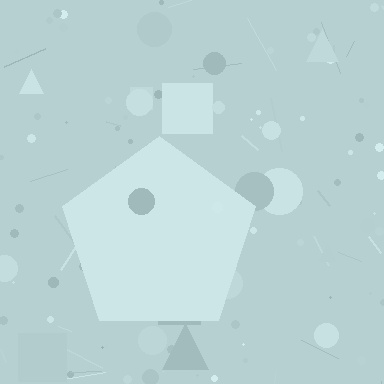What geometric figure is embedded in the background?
A pentagon is embedded in the background.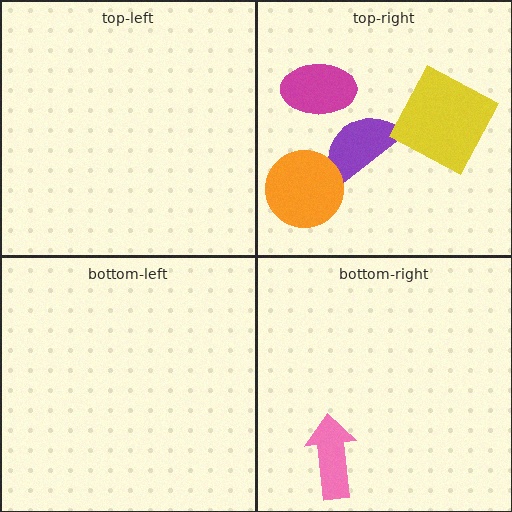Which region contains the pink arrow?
The bottom-right region.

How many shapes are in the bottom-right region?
1.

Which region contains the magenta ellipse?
The top-right region.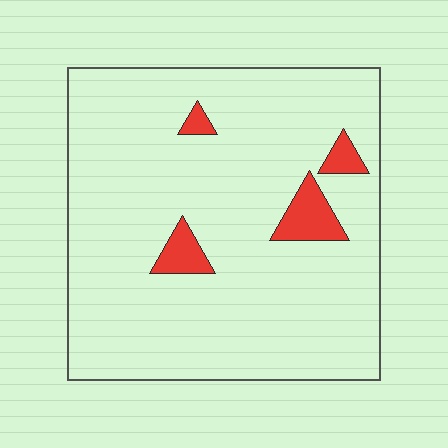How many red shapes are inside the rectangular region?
4.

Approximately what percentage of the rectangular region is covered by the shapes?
Approximately 5%.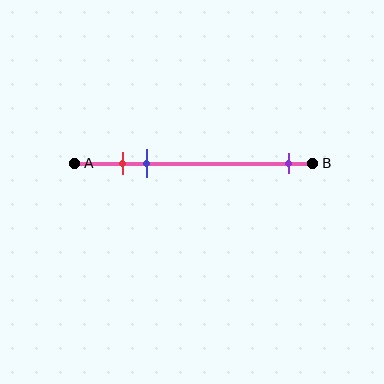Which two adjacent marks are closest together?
The red and blue marks are the closest adjacent pair.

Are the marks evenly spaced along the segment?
No, the marks are not evenly spaced.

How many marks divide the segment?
There are 3 marks dividing the segment.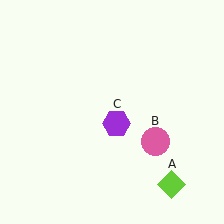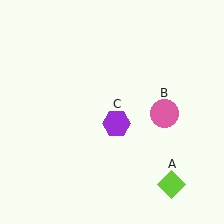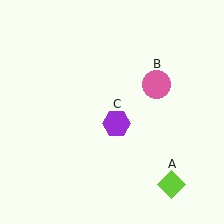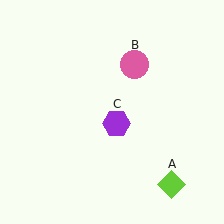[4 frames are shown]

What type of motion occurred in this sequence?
The pink circle (object B) rotated counterclockwise around the center of the scene.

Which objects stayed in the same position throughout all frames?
Lime diamond (object A) and purple hexagon (object C) remained stationary.